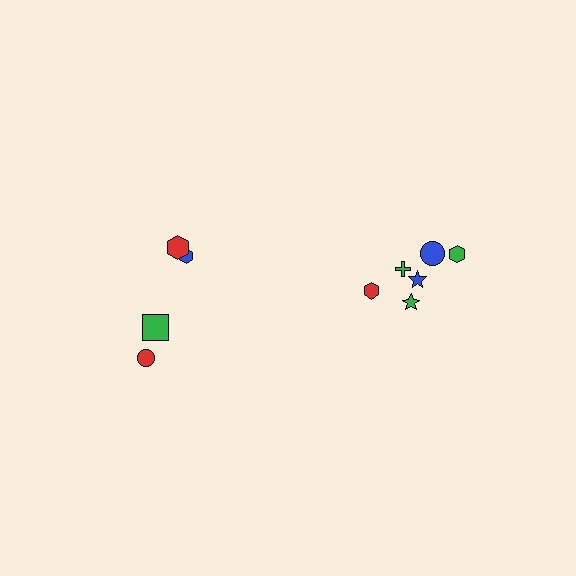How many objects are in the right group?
There are 6 objects.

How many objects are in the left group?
There are 4 objects.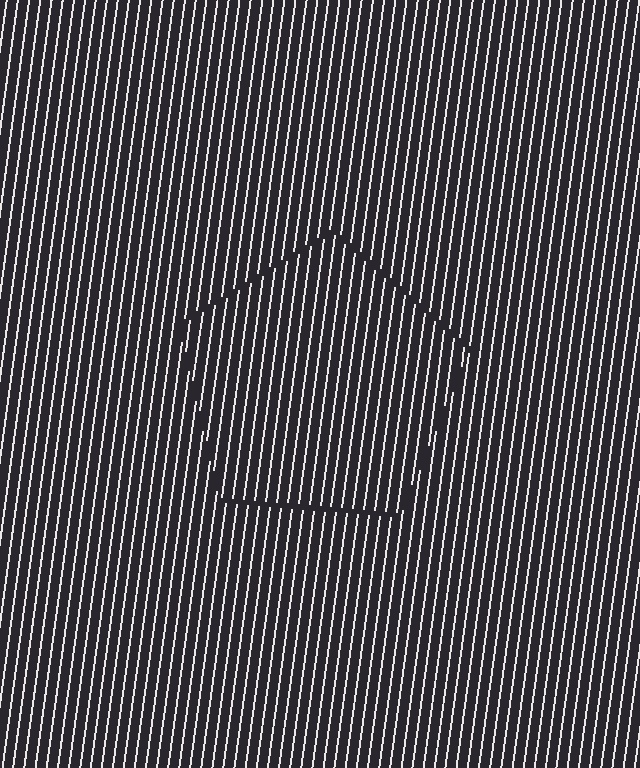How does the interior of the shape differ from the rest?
The interior of the shape contains the same grating, shifted by half a period — the contour is defined by the phase discontinuity where line-ends from the inner and outer gratings abut.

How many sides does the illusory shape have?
5 sides — the line-ends trace a pentagon.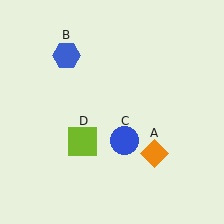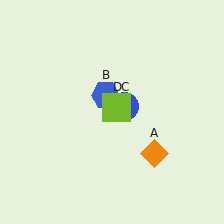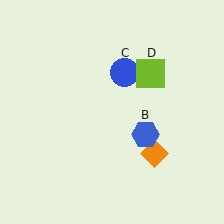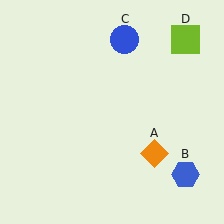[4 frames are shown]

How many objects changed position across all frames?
3 objects changed position: blue hexagon (object B), blue circle (object C), lime square (object D).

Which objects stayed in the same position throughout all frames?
Orange diamond (object A) remained stationary.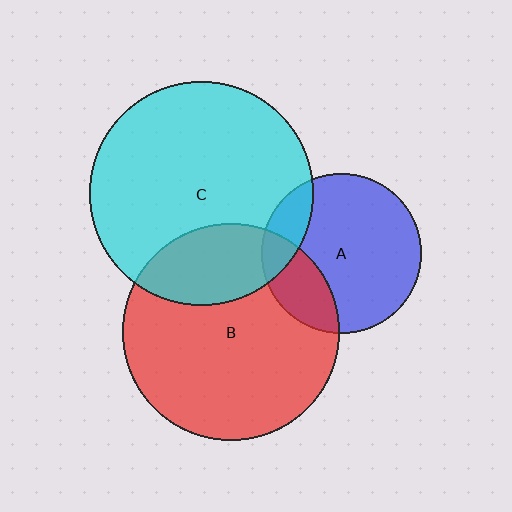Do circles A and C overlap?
Yes.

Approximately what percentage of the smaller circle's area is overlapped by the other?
Approximately 15%.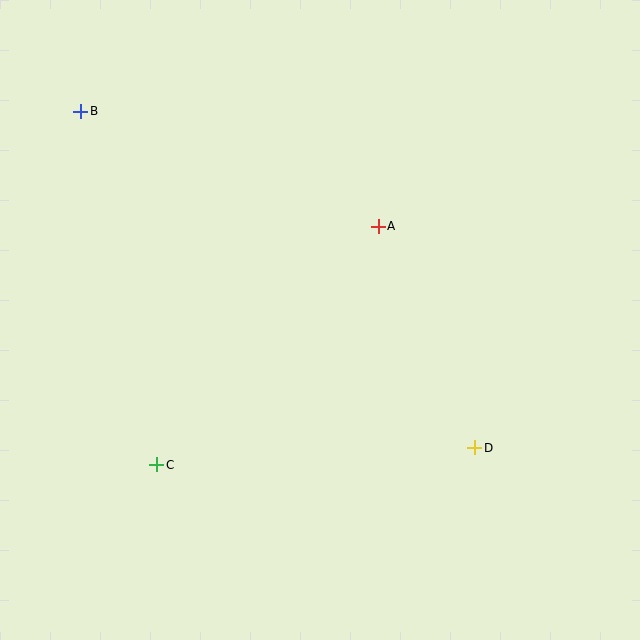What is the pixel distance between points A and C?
The distance between A and C is 325 pixels.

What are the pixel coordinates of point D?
Point D is at (475, 448).